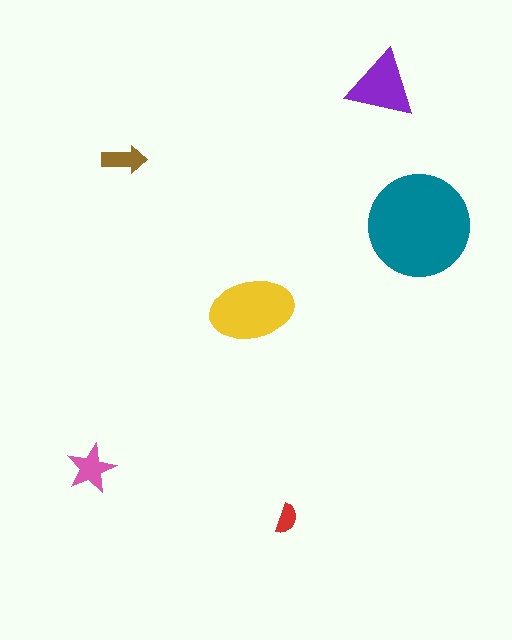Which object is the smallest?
The red semicircle.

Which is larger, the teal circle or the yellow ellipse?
The teal circle.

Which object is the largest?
The teal circle.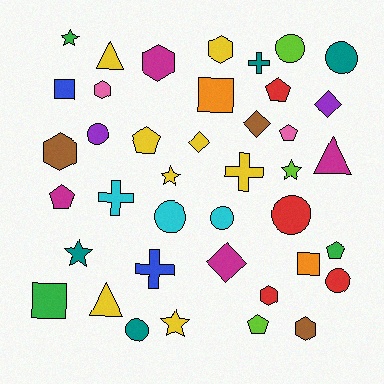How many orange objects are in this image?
There are 2 orange objects.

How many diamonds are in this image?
There are 4 diamonds.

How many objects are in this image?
There are 40 objects.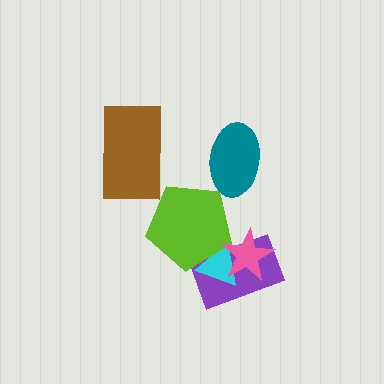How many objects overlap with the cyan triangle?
3 objects overlap with the cyan triangle.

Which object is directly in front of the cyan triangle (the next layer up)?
The lime pentagon is directly in front of the cyan triangle.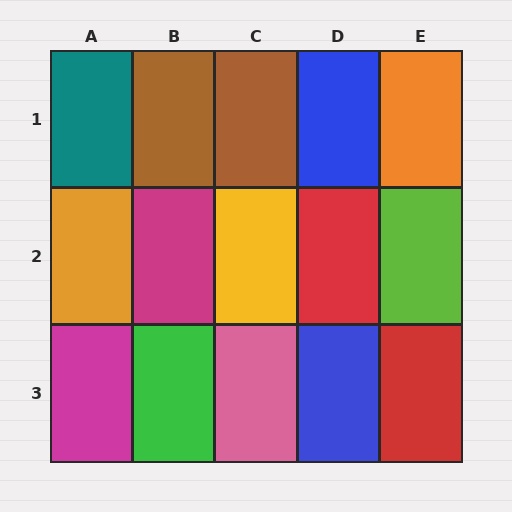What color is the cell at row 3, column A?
Magenta.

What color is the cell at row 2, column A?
Orange.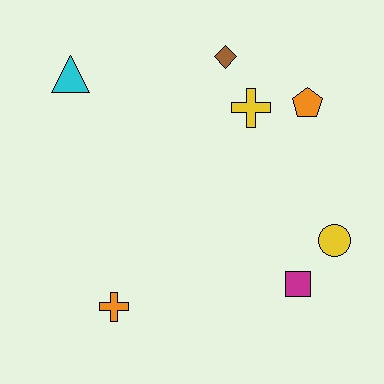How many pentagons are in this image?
There is 1 pentagon.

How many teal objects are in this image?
There are no teal objects.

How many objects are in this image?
There are 7 objects.